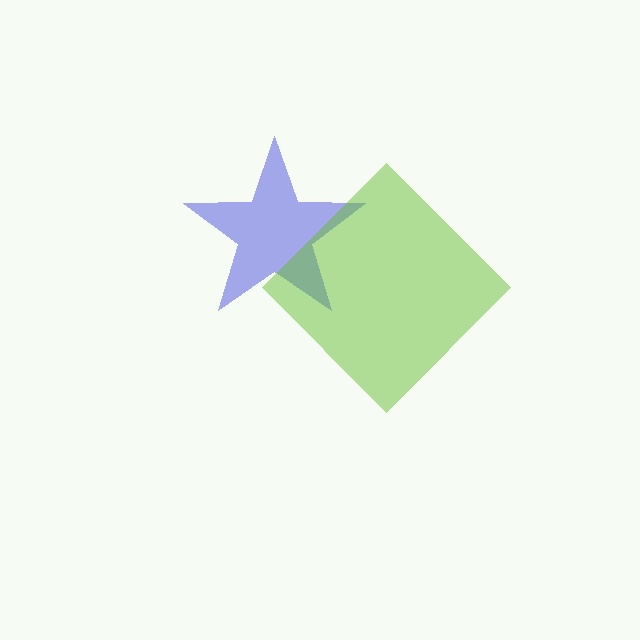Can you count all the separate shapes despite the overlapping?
Yes, there are 2 separate shapes.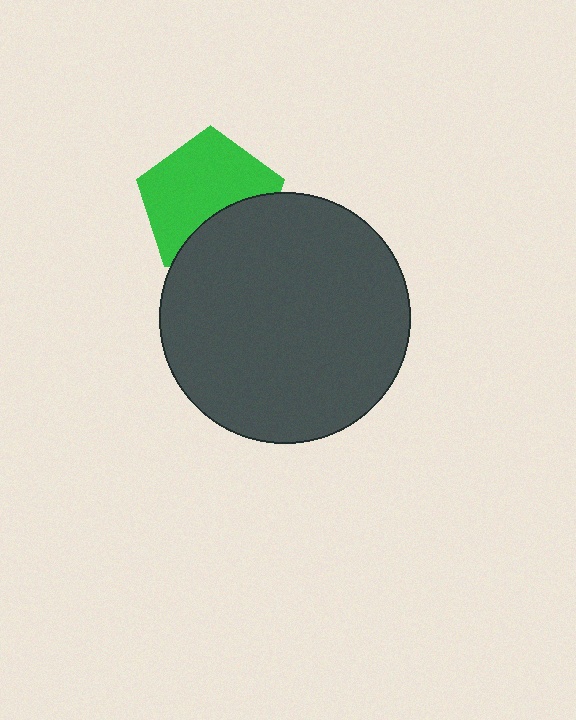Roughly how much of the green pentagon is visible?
Most of it is visible (roughly 66%).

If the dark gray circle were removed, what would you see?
You would see the complete green pentagon.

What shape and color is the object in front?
The object in front is a dark gray circle.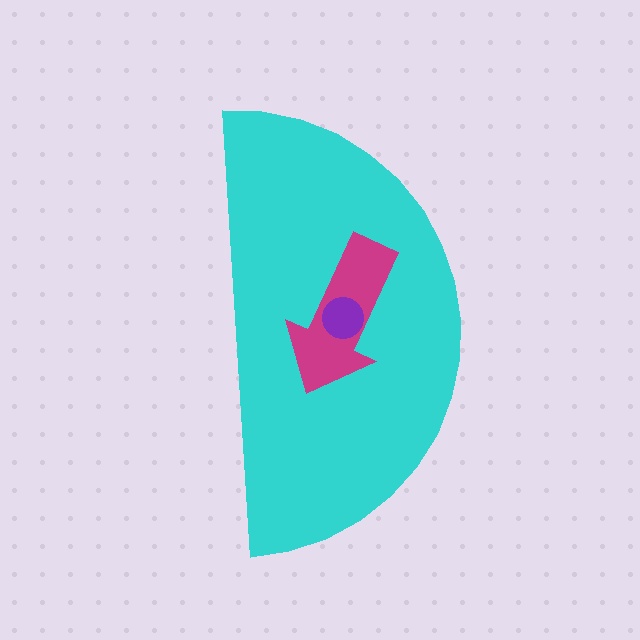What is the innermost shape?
The purple circle.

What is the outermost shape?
The cyan semicircle.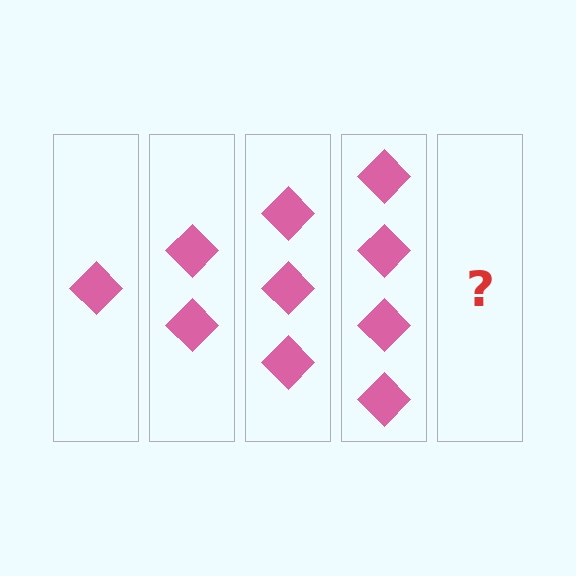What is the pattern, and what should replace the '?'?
The pattern is that each step adds one more diamond. The '?' should be 5 diamonds.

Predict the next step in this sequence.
The next step is 5 diamonds.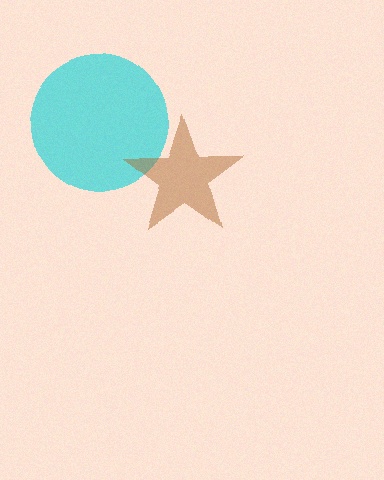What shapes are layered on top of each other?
The layered shapes are: a cyan circle, a brown star.